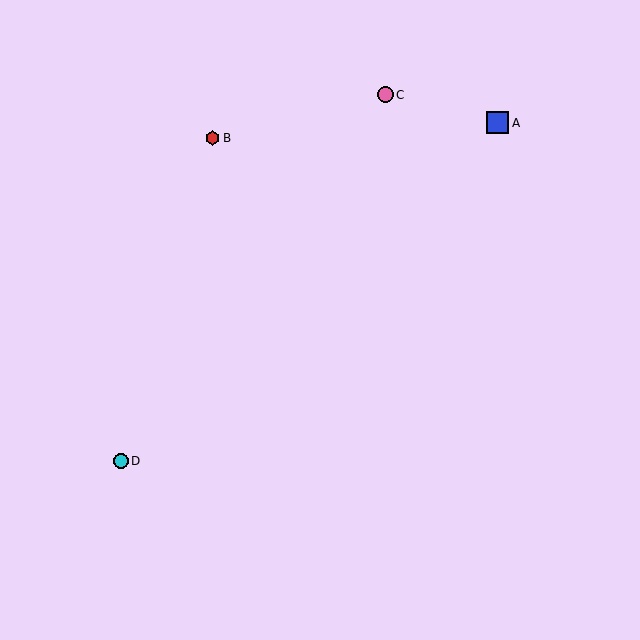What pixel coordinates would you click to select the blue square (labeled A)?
Click at (498, 123) to select the blue square A.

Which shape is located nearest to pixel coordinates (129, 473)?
The cyan circle (labeled D) at (121, 461) is nearest to that location.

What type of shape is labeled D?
Shape D is a cyan circle.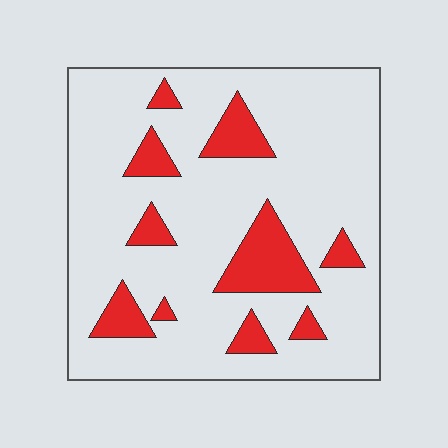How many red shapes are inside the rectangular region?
10.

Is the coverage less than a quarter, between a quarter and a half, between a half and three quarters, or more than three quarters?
Less than a quarter.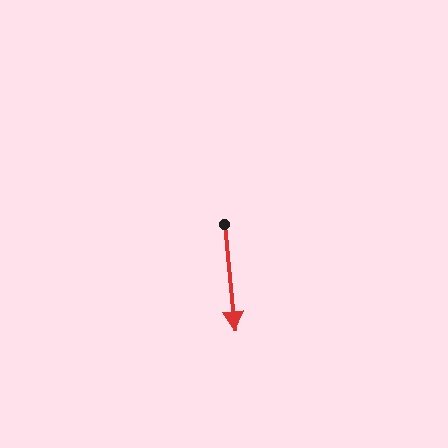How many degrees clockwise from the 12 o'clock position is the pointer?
Approximately 174 degrees.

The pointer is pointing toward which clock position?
Roughly 6 o'clock.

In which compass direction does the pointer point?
South.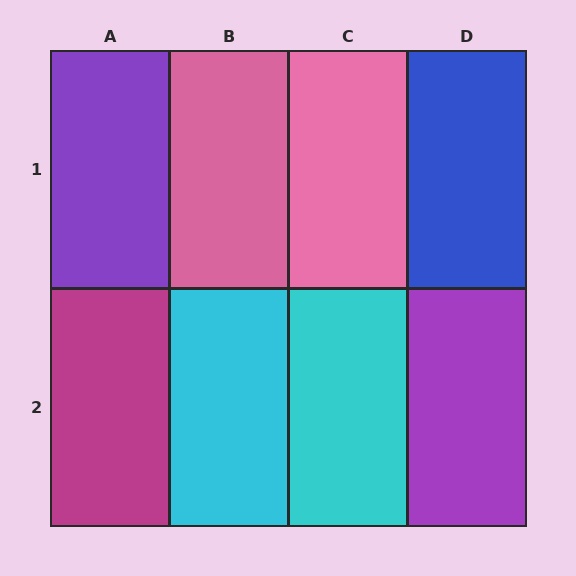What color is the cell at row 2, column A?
Magenta.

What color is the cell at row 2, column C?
Cyan.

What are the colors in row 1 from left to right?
Purple, pink, pink, blue.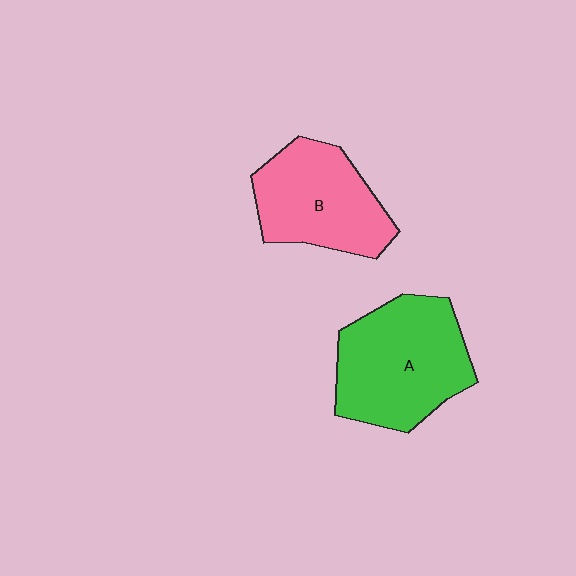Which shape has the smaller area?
Shape B (pink).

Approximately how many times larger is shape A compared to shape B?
Approximately 1.2 times.